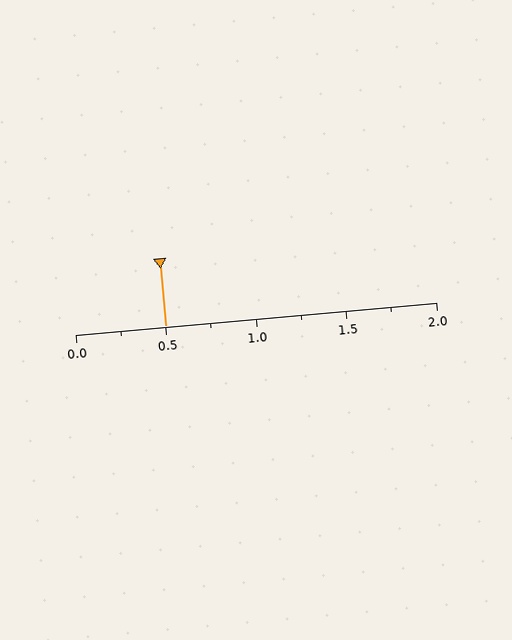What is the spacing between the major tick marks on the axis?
The major ticks are spaced 0.5 apart.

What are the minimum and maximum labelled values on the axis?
The axis runs from 0.0 to 2.0.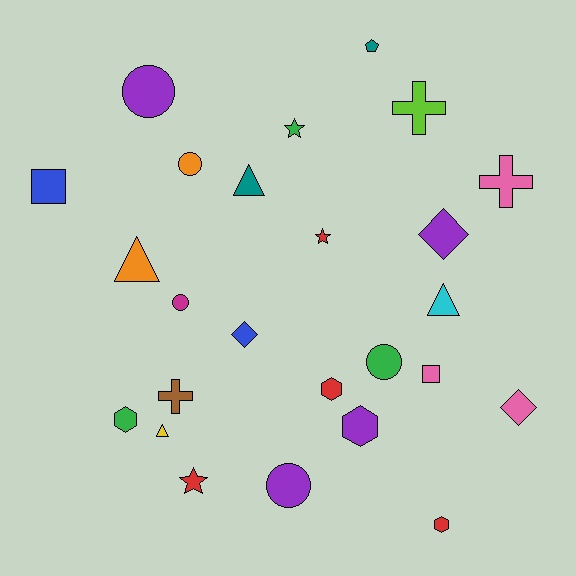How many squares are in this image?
There are 2 squares.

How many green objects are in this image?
There are 3 green objects.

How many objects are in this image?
There are 25 objects.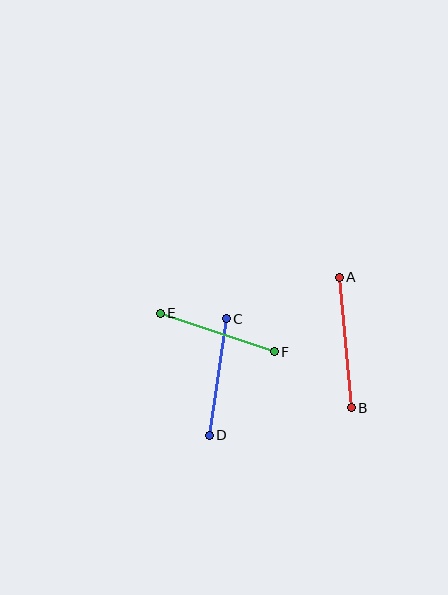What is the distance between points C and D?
The distance is approximately 118 pixels.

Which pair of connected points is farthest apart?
Points A and B are farthest apart.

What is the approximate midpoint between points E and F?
The midpoint is at approximately (217, 332) pixels.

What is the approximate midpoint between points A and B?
The midpoint is at approximately (345, 343) pixels.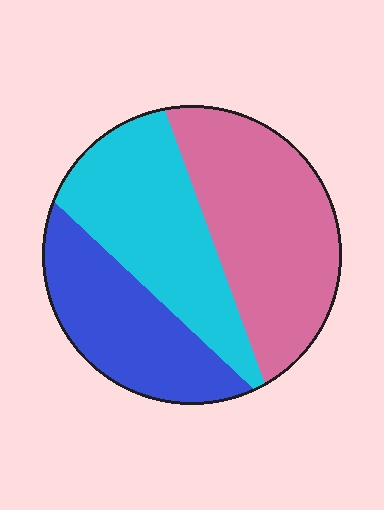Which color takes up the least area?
Blue, at roughly 25%.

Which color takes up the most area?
Pink, at roughly 40%.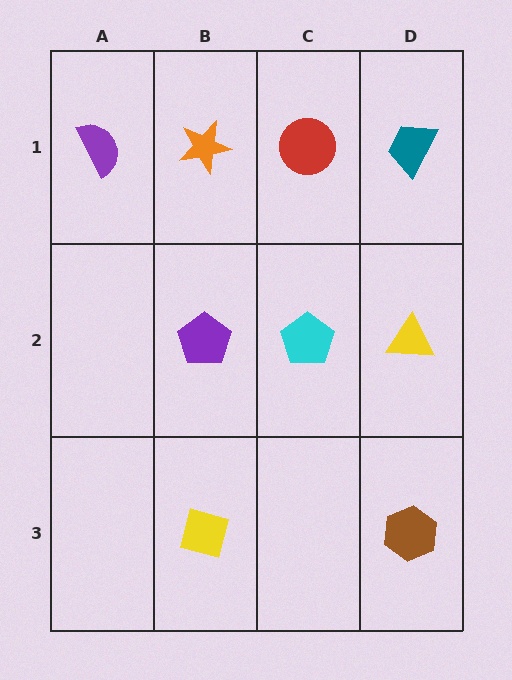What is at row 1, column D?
A teal trapezoid.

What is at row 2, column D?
A yellow triangle.